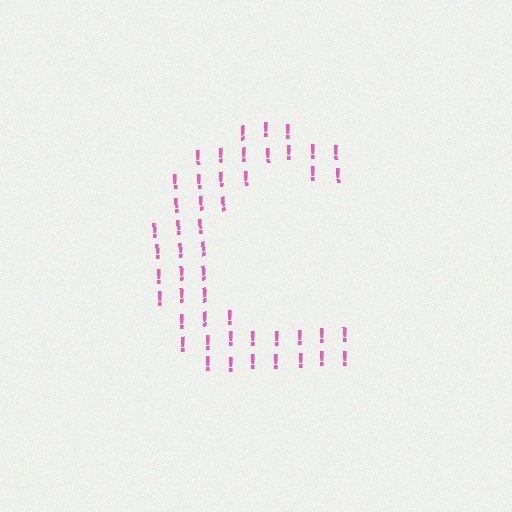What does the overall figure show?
The overall figure shows the letter C.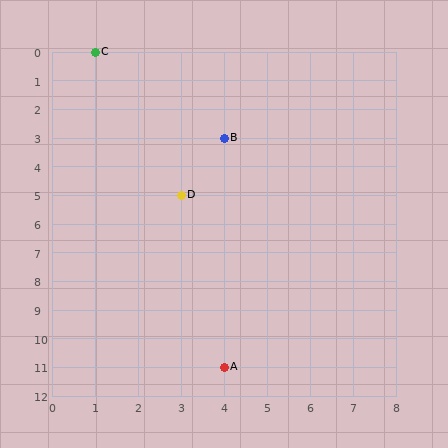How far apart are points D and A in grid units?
Points D and A are 1 column and 6 rows apart (about 6.1 grid units diagonally).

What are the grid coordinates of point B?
Point B is at grid coordinates (4, 3).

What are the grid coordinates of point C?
Point C is at grid coordinates (1, 0).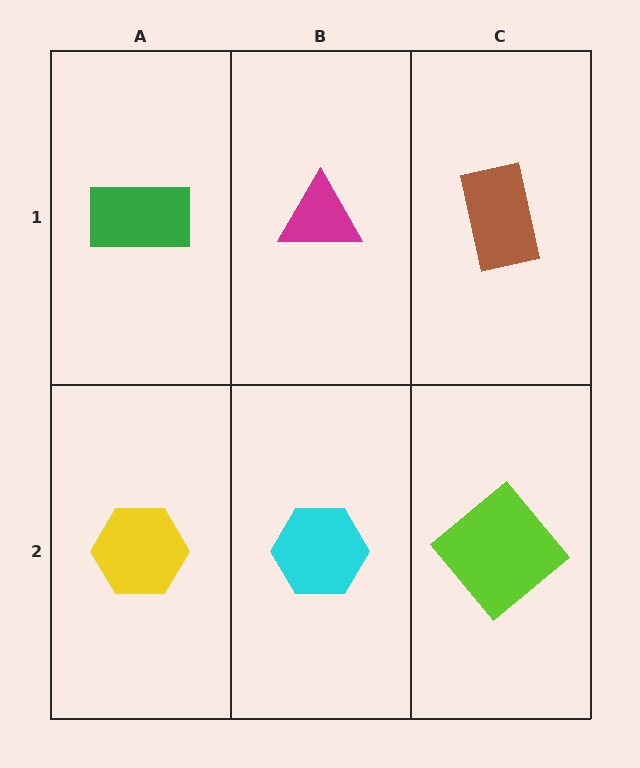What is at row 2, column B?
A cyan hexagon.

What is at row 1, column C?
A brown rectangle.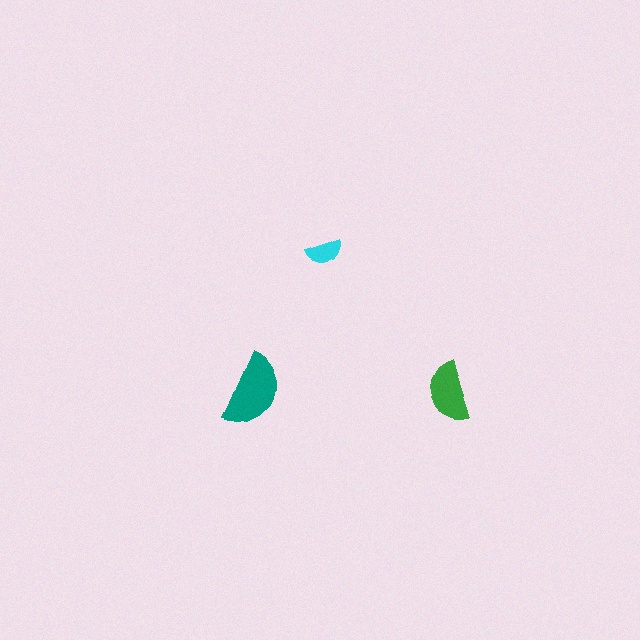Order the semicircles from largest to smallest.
the teal one, the green one, the cyan one.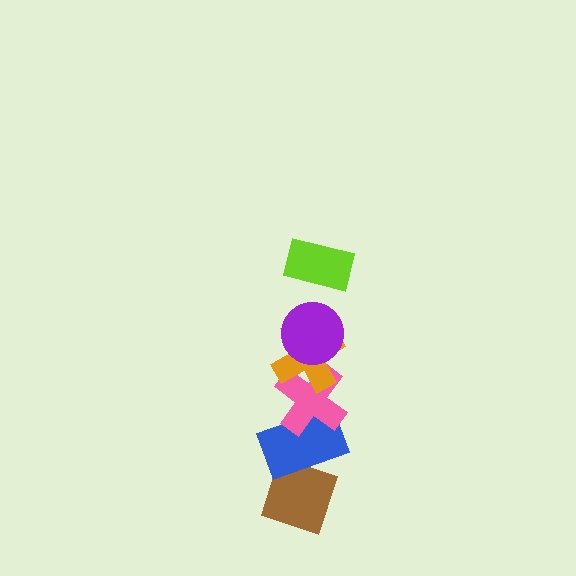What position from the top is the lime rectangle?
The lime rectangle is 1st from the top.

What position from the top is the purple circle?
The purple circle is 2nd from the top.